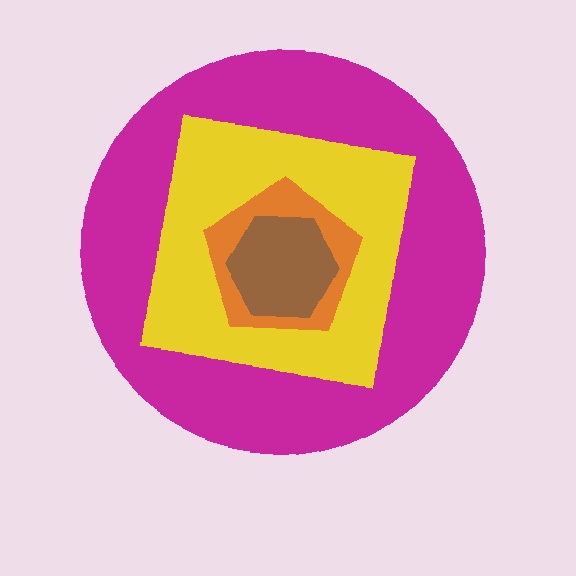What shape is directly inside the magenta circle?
The yellow square.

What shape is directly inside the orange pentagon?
The brown hexagon.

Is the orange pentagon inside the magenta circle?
Yes.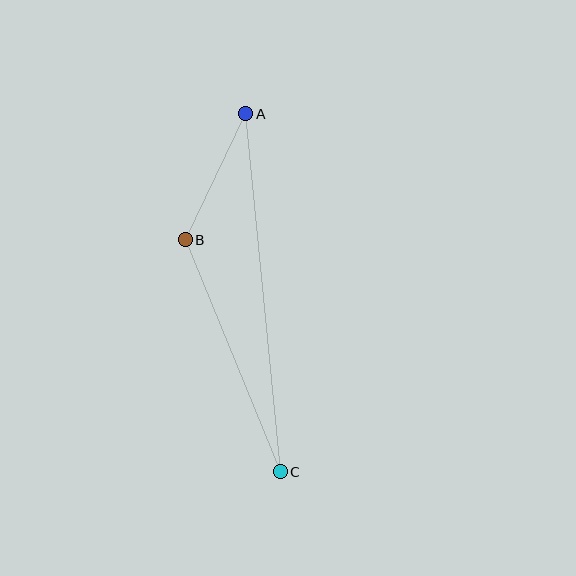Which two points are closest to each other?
Points A and B are closest to each other.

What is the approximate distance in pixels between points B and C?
The distance between B and C is approximately 251 pixels.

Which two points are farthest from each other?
Points A and C are farthest from each other.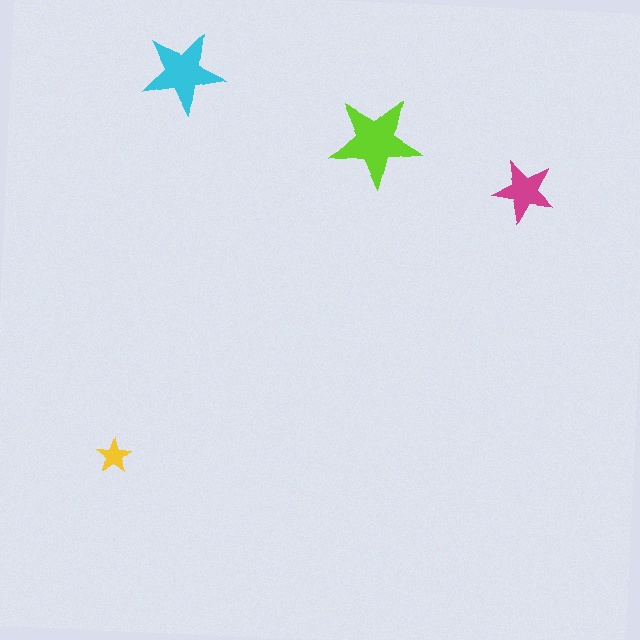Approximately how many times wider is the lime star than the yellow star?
About 2.5 times wider.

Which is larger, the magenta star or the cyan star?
The cyan one.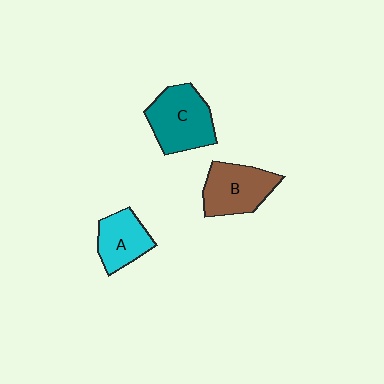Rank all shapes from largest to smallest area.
From largest to smallest: C (teal), B (brown), A (cyan).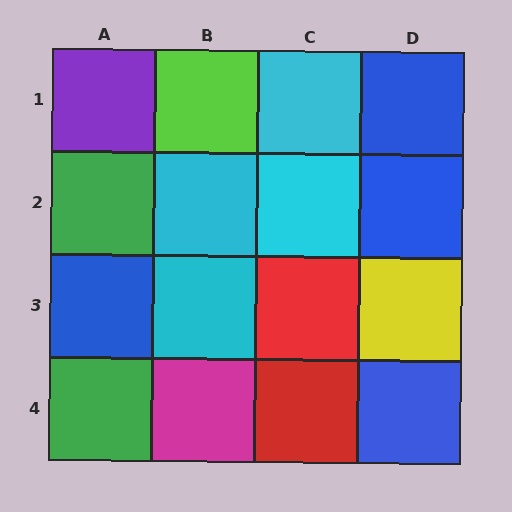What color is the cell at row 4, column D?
Blue.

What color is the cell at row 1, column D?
Blue.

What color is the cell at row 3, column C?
Red.